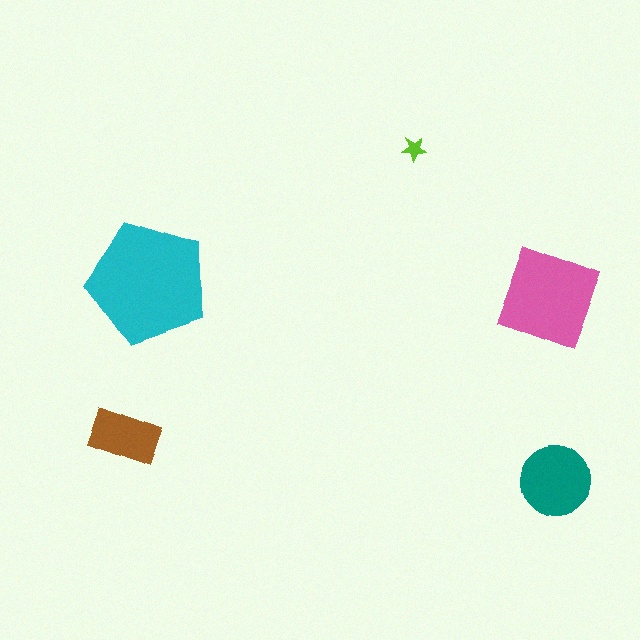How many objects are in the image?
There are 5 objects in the image.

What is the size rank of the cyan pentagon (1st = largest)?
1st.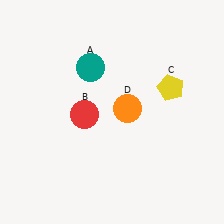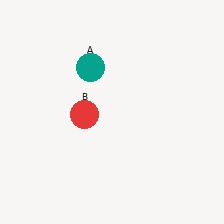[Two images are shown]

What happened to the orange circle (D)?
The orange circle (D) was removed in Image 2. It was in the top-right area of Image 1.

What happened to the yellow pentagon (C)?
The yellow pentagon (C) was removed in Image 2. It was in the top-right area of Image 1.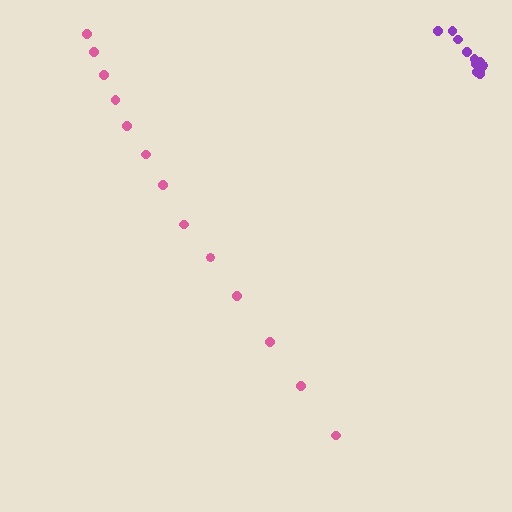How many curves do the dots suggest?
There are 2 distinct paths.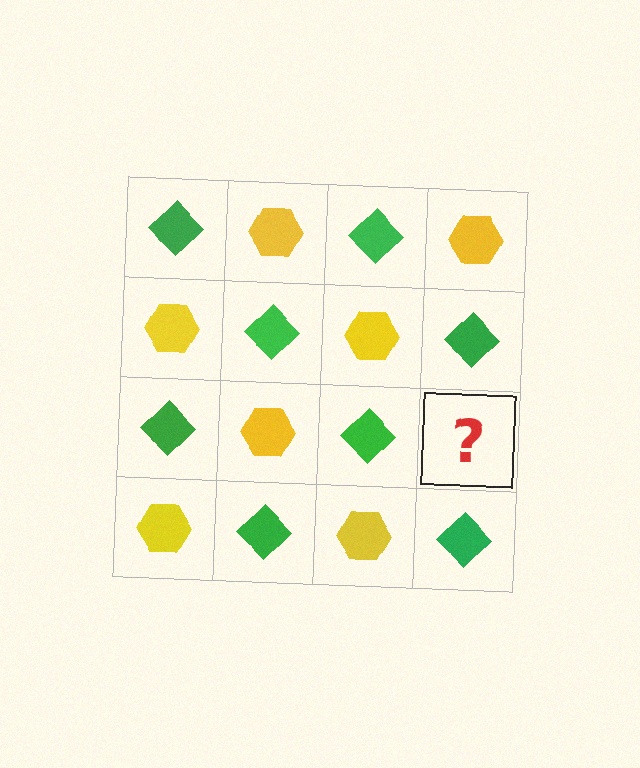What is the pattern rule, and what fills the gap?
The rule is that it alternates green diamond and yellow hexagon in a checkerboard pattern. The gap should be filled with a yellow hexagon.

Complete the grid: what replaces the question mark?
The question mark should be replaced with a yellow hexagon.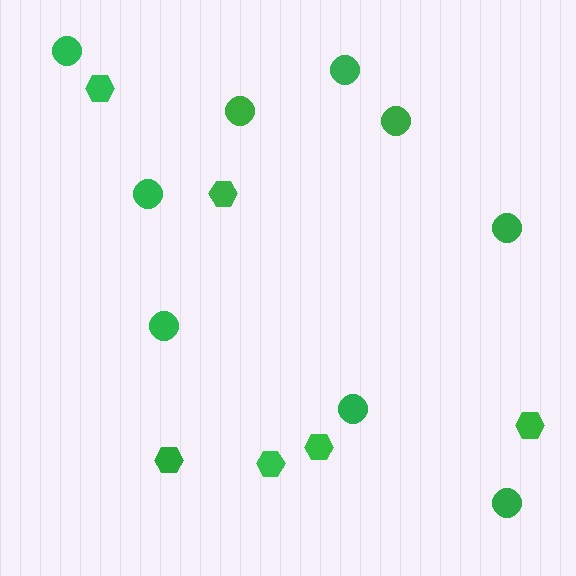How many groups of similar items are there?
There are 2 groups: one group of circles (9) and one group of hexagons (6).